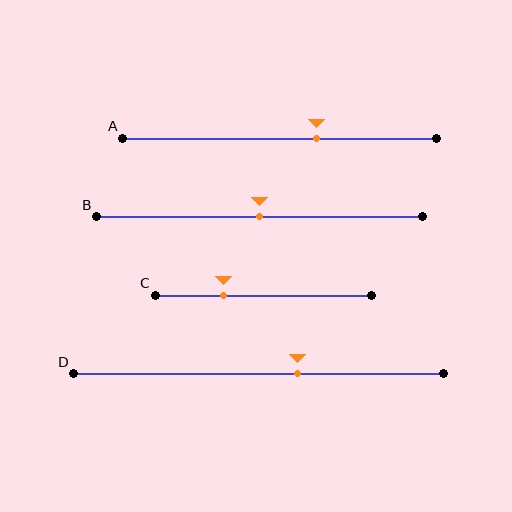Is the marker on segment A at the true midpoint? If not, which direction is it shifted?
No, the marker on segment A is shifted to the right by about 12% of the segment length.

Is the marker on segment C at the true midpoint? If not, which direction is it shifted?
No, the marker on segment C is shifted to the left by about 19% of the segment length.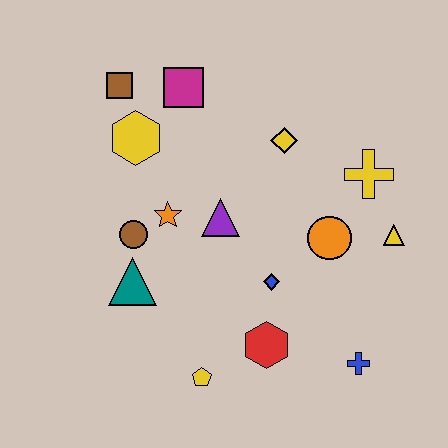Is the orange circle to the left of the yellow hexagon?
No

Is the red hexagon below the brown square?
Yes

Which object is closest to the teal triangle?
The brown circle is closest to the teal triangle.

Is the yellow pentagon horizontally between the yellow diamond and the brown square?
Yes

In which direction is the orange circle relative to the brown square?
The orange circle is to the right of the brown square.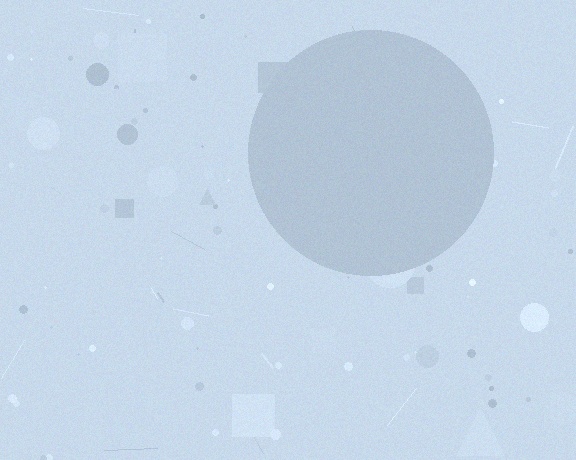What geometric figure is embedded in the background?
A circle is embedded in the background.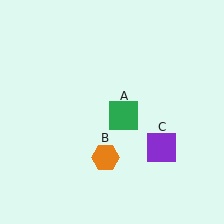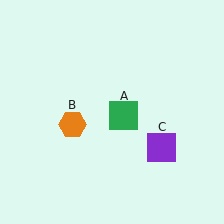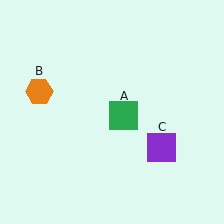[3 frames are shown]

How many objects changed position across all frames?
1 object changed position: orange hexagon (object B).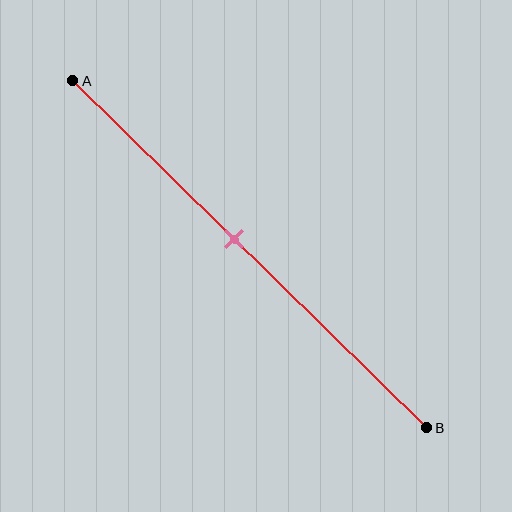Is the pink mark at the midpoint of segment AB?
No, the mark is at about 45% from A, not at the 50% midpoint.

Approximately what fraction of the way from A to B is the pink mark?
The pink mark is approximately 45% of the way from A to B.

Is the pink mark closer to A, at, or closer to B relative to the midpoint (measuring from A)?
The pink mark is closer to point A than the midpoint of segment AB.